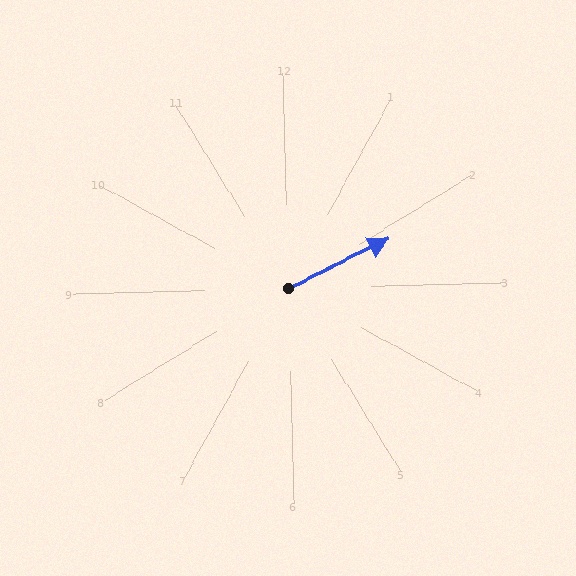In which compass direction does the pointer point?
Northeast.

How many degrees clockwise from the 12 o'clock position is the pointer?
Approximately 65 degrees.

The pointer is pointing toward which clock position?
Roughly 2 o'clock.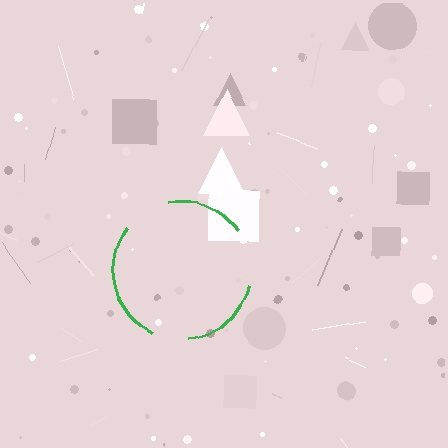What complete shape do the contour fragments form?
The contour fragments form a circle.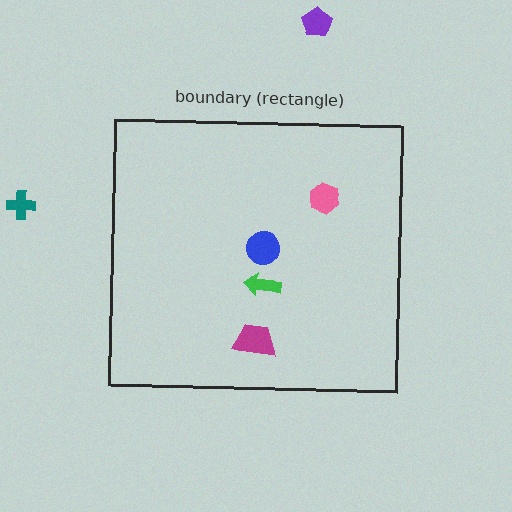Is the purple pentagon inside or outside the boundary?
Outside.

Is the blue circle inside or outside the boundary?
Inside.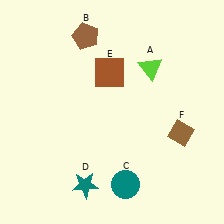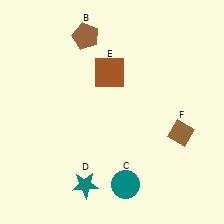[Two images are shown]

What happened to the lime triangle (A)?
The lime triangle (A) was removed in Image 2. It was in the top-right area of Image 1.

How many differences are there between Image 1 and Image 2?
There is 1 difference between the two images.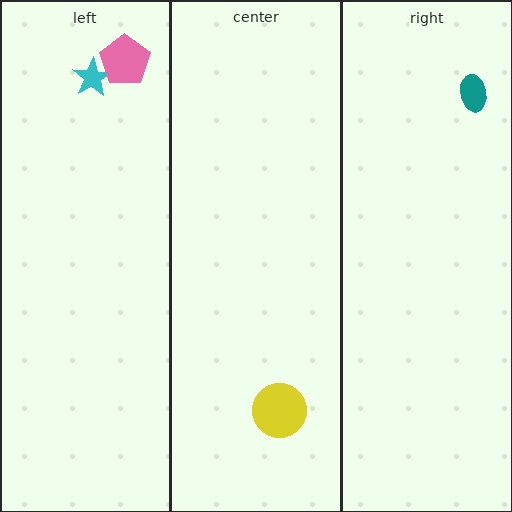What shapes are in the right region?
The teal ellipse.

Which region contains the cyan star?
The left region.